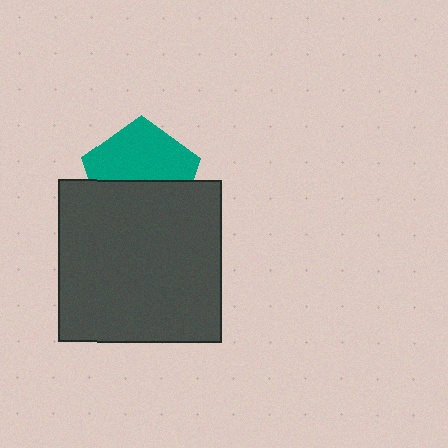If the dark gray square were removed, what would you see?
You would see the complete teal pentagon.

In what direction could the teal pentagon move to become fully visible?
The teal pentagon could move up. That would shift it out from behind the dark gray square entirely.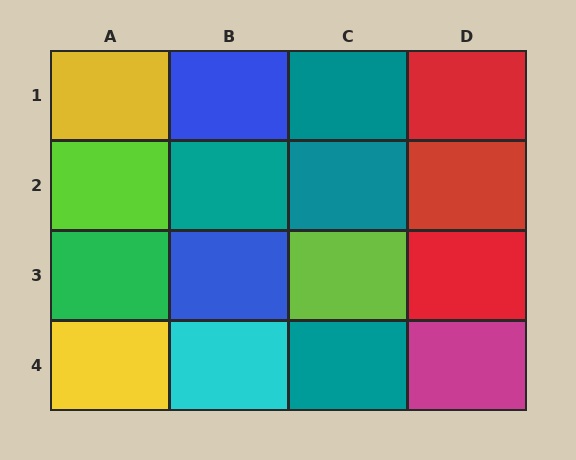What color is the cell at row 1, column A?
Yellow.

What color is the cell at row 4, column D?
Magenta.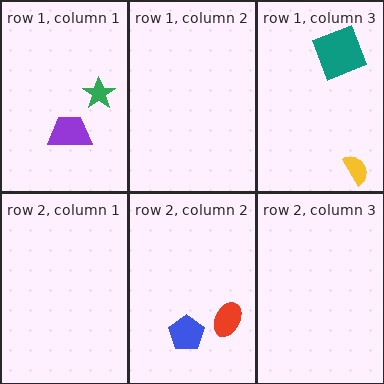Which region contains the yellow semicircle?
The row 1, column 3 region.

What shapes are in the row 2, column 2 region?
The red ellipse, the blue pentagon.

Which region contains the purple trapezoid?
The row 1, column 1 region.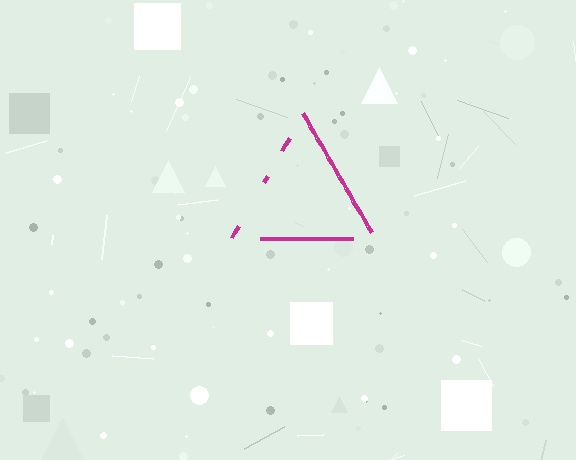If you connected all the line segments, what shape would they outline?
They would outline a triangle.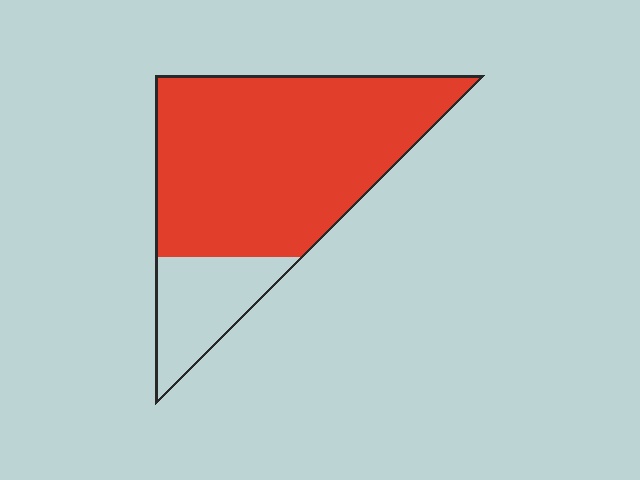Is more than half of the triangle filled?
Yes.